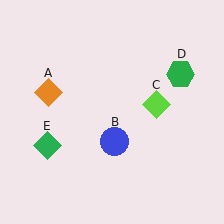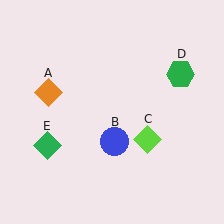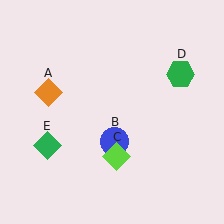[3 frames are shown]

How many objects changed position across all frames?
1 object changed position: lime diamond (object C).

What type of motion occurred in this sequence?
The lime diamond (object C) rotated clockwise around the center of the scene.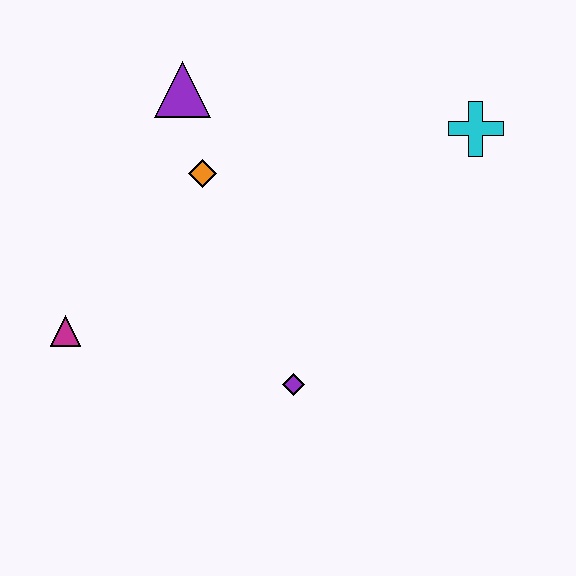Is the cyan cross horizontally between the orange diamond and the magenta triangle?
No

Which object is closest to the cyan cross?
The orange diamond is closest to the cyan cross.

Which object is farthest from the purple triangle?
The purple diamond is farthest from the purple triangle.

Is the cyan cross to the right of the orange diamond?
Yes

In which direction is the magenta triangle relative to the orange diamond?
The magenta triangle is below the orange diamond.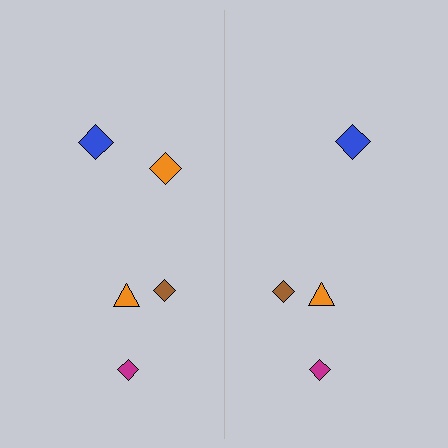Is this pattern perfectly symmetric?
No, the pattern is not perfectly symmetric. A orange diamond is missing from the right side.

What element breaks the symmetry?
A orange diamond is missing from the right side.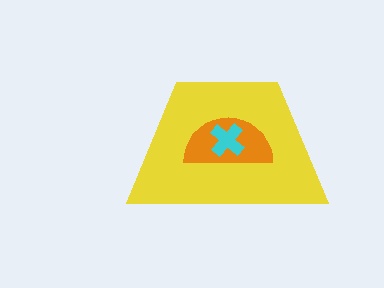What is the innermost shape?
The cyan cross.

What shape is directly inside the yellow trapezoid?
The orange semicircle.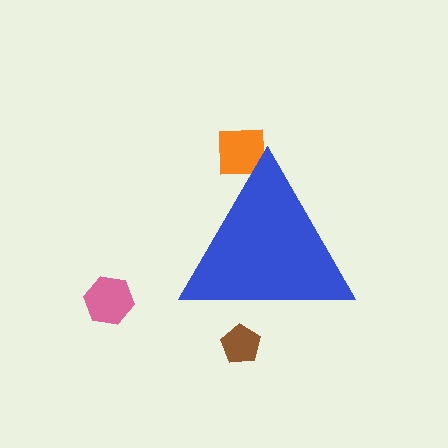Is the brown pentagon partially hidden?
Yes, the brown pentagon is partially hidden behind the blue triangle.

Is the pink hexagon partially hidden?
No, the pink hexagon is fully visible.